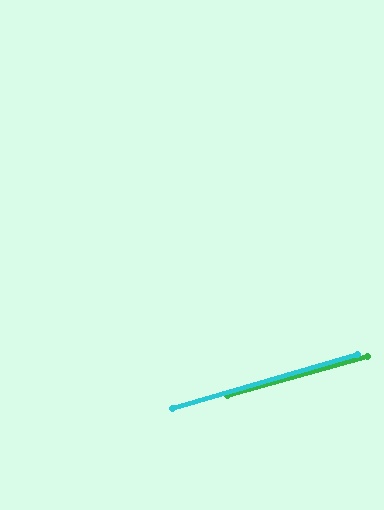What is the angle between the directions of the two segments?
Approximately 1 degree.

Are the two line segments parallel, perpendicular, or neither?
Parallel — their directions differ by only 0.8°.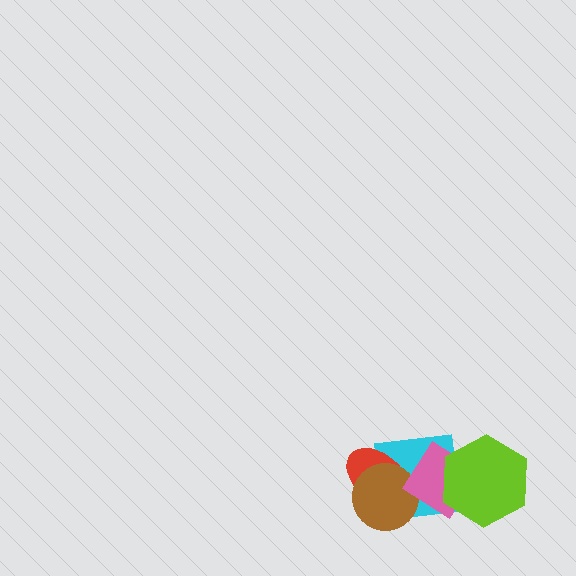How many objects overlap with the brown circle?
3 objects overlap with the brown circle.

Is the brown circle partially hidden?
Yes, it is partially covered by another shape.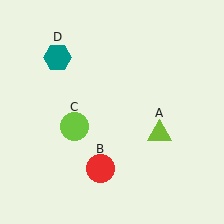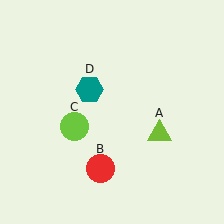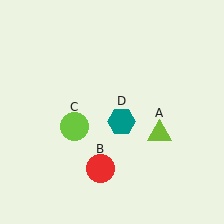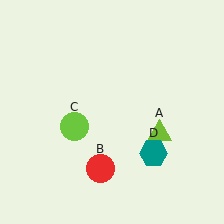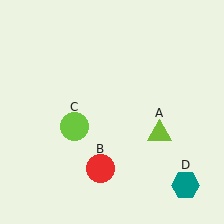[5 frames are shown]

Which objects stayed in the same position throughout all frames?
Lime triangle (object A) and red circle (object B) and lime circle (object C) remained stationary.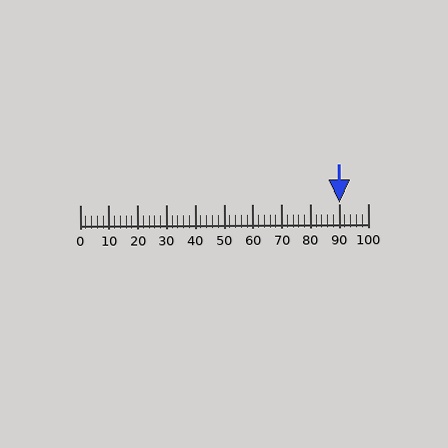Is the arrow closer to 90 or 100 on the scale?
The arrow is closer to 90.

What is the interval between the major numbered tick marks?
The major tick marks are spaced 10 units apart.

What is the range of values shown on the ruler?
The ruler shows values from 0 to 100.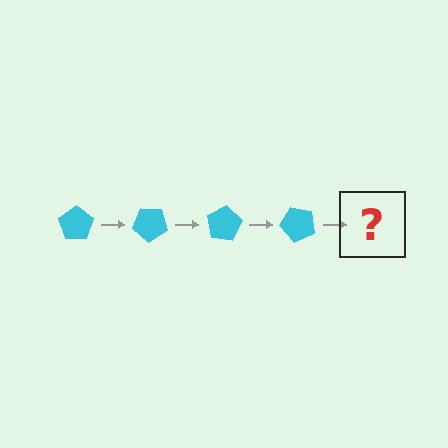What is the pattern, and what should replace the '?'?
The pattern is that the pentagon rotates 40 degrees each step. The '?' should be a cyan pentagon rotated 160 degrees.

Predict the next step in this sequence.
The next step is a cyan pentagon rotated 160 degrees.